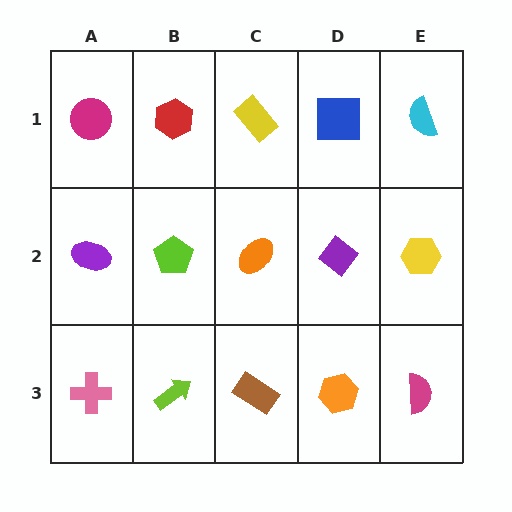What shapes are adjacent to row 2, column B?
A red hexagon (row 1, column B), a lime arrow (row 3, column B), a purple ellipse (row 2, column A), an orange ellipse (row 2, column C).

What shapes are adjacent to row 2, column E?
A cyan semicircle (row 1, column E), a magenta semicircle (row 3, column E), a purple diamond (row 2, column D).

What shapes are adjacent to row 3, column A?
A purple ellipse (row 2, column A), a lime arrow (row 3, column B).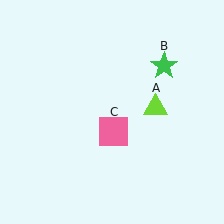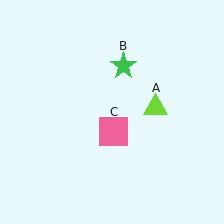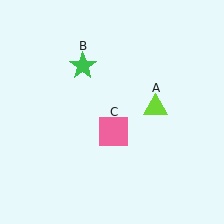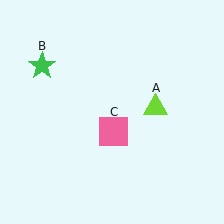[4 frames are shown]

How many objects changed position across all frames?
1 object changed position: green star (object B).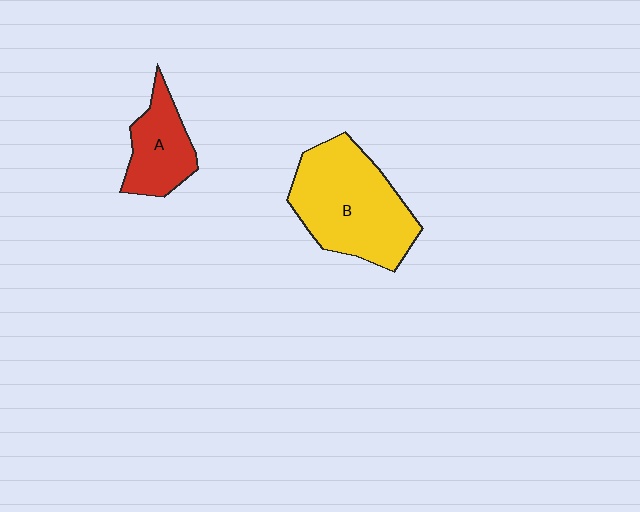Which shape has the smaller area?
Shape A (red).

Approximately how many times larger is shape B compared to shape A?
Approximately 2.0 times.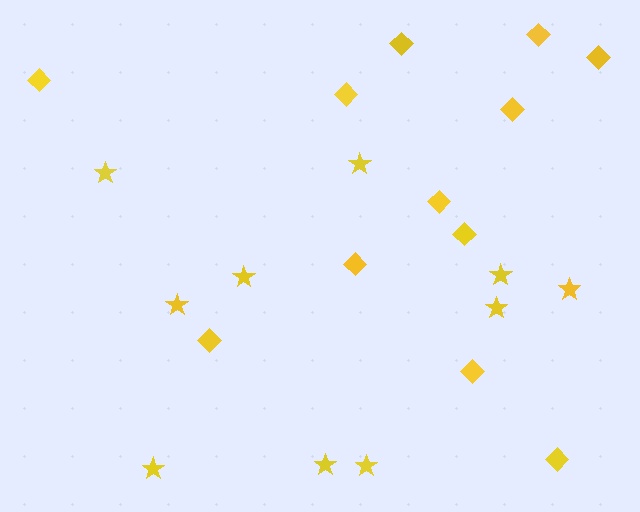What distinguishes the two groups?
There are 2 groups: one group of stars (10) and one group of diamonds (12).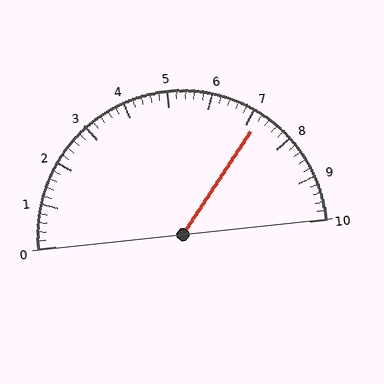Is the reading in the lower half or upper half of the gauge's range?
The reading is in the upper half of the range (0 to 10).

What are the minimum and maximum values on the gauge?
The gauge ranges from 0 to 10.